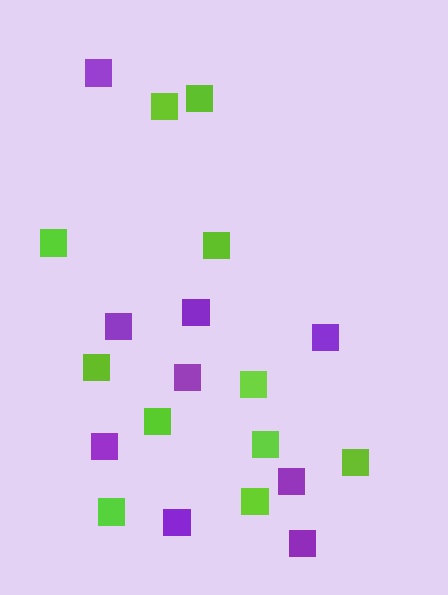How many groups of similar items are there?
There are 2 groups: one group of purple squares (9) and one group of lime squares (11).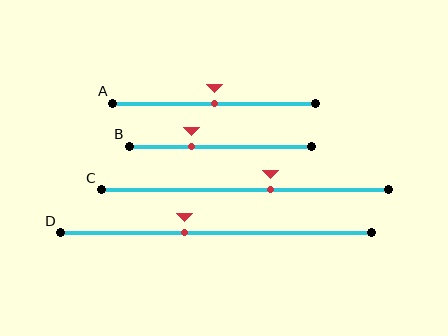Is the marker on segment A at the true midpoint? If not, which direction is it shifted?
Yes, the marker on segment A is at the true midpoint.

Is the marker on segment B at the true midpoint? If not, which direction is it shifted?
No, the marker on segment B is shifted to the left by about 16% of the segment length.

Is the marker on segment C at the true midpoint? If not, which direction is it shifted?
No, the marker on segment C is shifted to the right by about 9% of the segment length.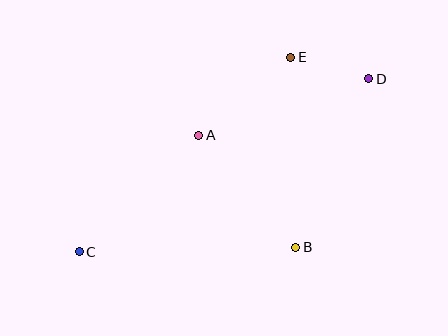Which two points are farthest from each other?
Points C and D are farthest from each other.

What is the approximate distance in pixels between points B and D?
The distance between B and D is approximately 184 pixels.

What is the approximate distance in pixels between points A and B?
The distance between A and B is approximately 148 pixels.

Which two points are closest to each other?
Points D and E are closest to each other.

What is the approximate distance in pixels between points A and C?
The distance between A and C is approximately 167 pixels.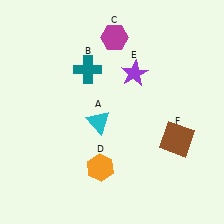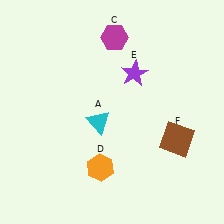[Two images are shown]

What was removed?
The teal cross (B) was removed in Image 2.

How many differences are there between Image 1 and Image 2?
There is 1 difference between the two images.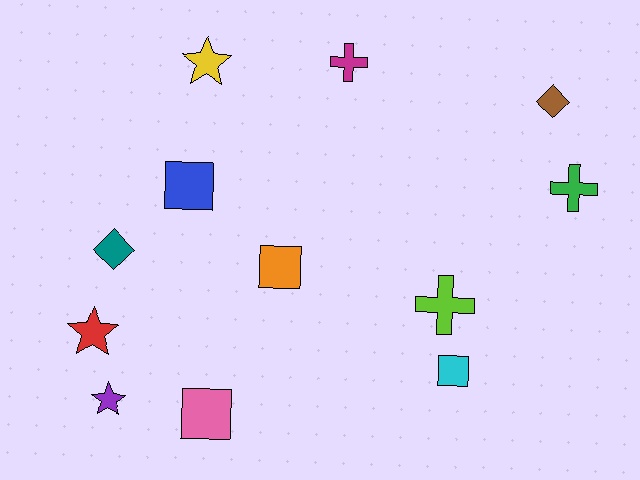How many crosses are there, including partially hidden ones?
There are 3 crosses.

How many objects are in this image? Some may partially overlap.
There are 12 objects.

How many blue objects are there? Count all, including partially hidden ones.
There is 1 blue object.